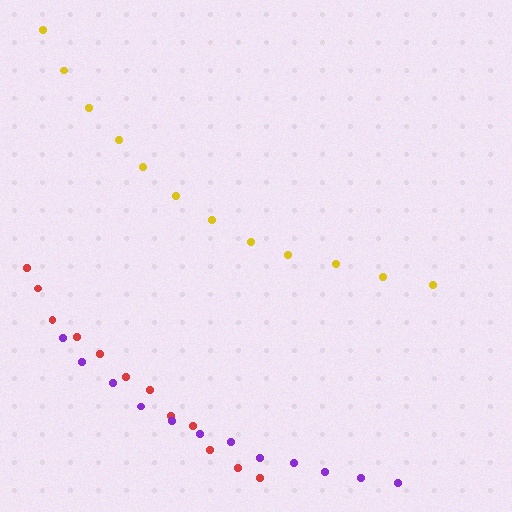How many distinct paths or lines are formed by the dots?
There are 3 distinct paths.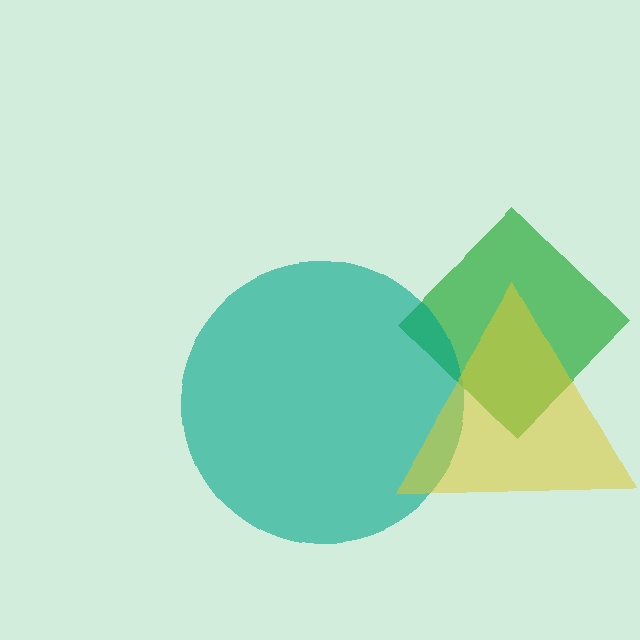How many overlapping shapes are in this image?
There are 3 overlapping shapes in the image.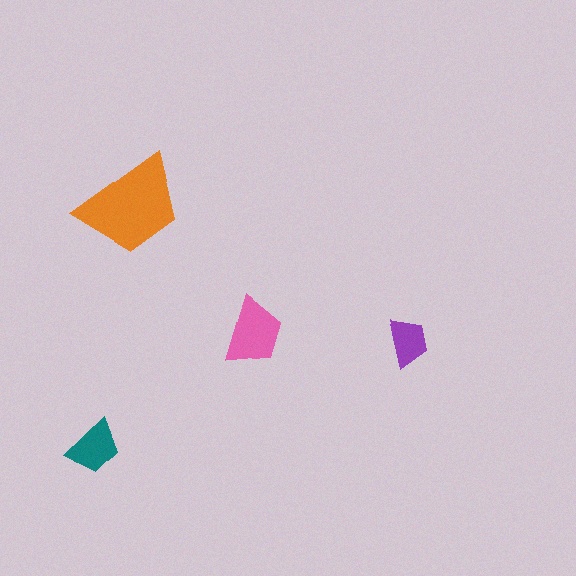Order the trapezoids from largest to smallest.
the orange one, the pink one, the teal one, the purple one.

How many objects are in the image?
There are 4 objects in the image.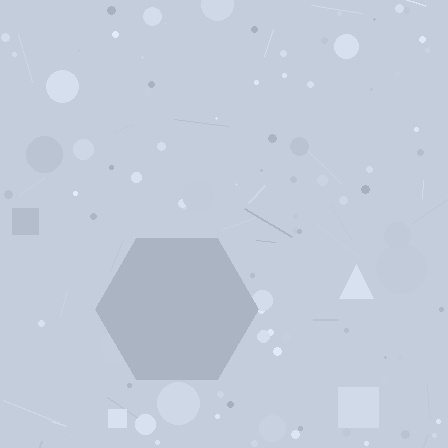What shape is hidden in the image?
A hexagon is hidden in the image.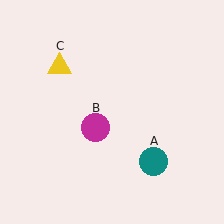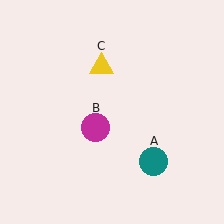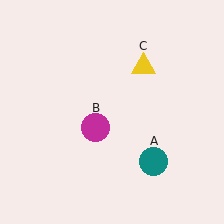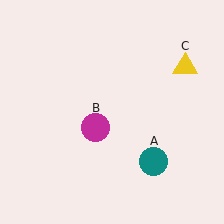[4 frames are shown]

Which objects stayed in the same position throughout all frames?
Teal circle (object A) and magenta circle (object B) remained stationary.